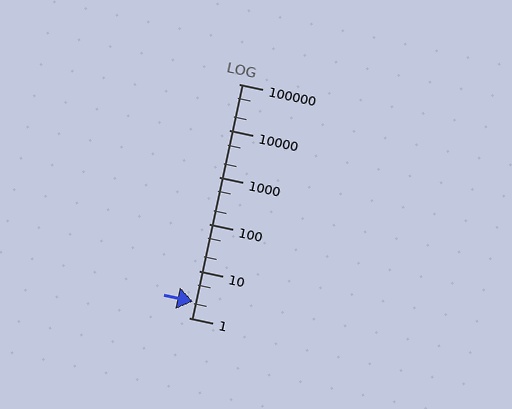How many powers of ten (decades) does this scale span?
The scale spans 5 decades, from 1 to 100000.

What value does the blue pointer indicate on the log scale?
The pointer indicates approximately 2.2.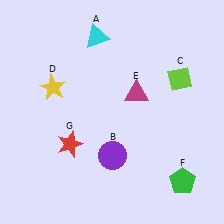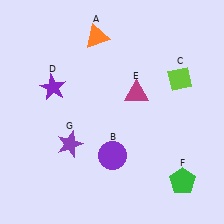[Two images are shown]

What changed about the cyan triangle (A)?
In Image 1, A is cyan. In Image 2, it changed to orange.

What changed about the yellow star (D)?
In Image 1, D is yellow. In Image 2, it changed to purple.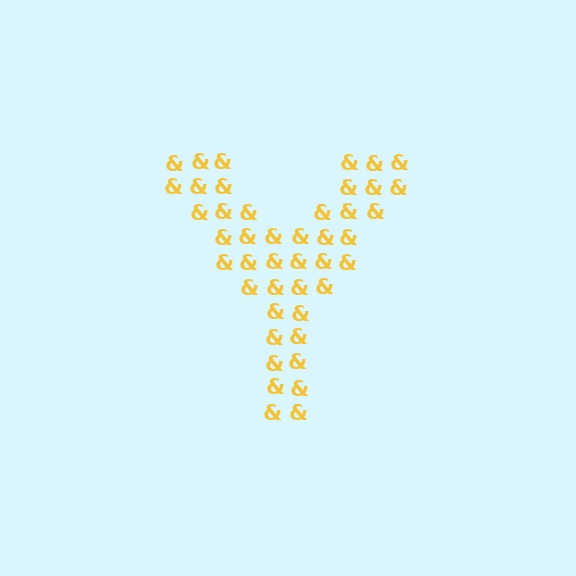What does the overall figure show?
The overall figure shows the letter Y.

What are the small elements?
The small elements are ampersands.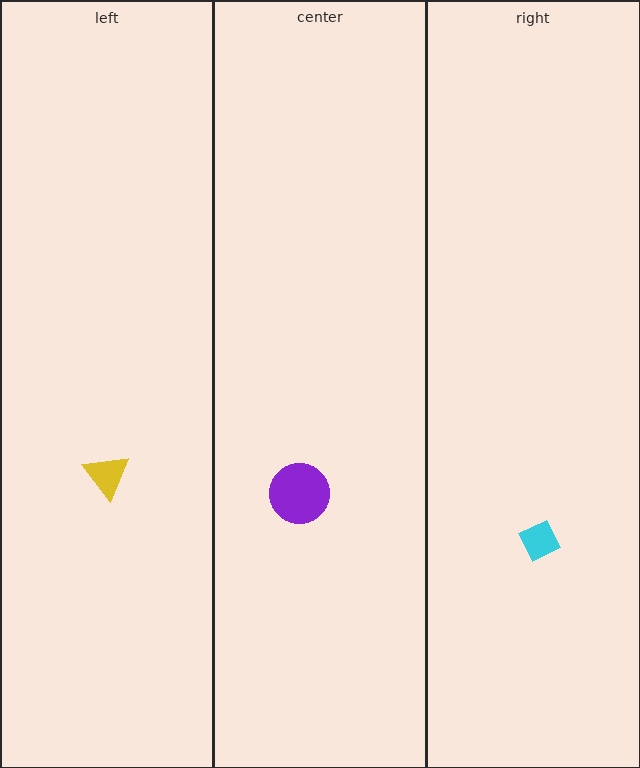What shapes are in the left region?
The yellow triangle.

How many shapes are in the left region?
1.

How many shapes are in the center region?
1.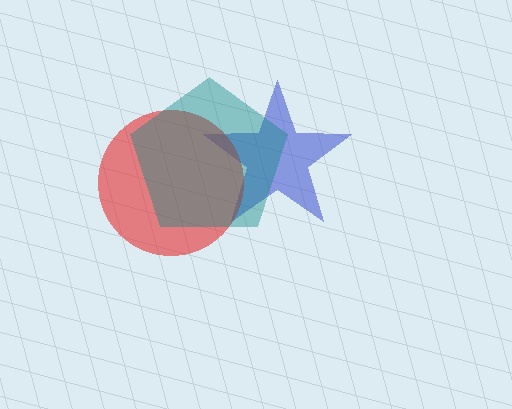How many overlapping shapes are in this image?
There are 3 overlapping shapes in the image.